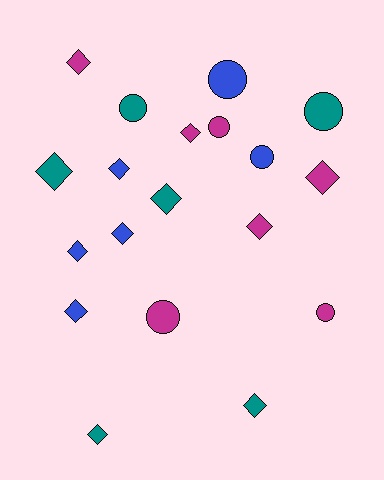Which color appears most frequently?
Magenta, with 7 objects.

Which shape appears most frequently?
Diamond, with 12 objects.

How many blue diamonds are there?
There are 4 blue diamonds.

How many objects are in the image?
There are 19 objects.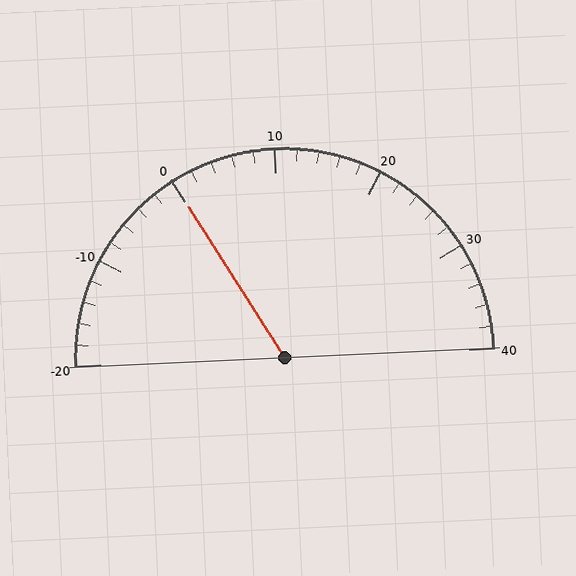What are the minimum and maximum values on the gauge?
The gauge ranges from -20 to 40.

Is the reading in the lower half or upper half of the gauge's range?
The reading is in the lower half of the range (-20 to 40).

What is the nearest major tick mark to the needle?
The nearest major tick mark is 0.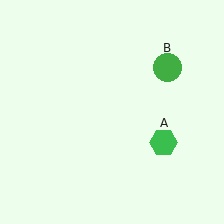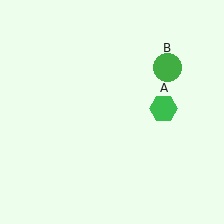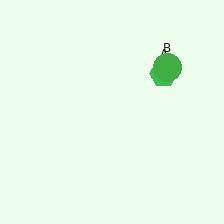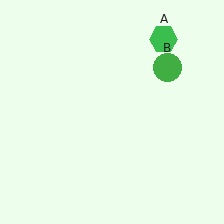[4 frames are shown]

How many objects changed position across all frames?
1 object changed position: green hexagon (object A).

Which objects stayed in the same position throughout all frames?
Green circle (object B) remained stationary.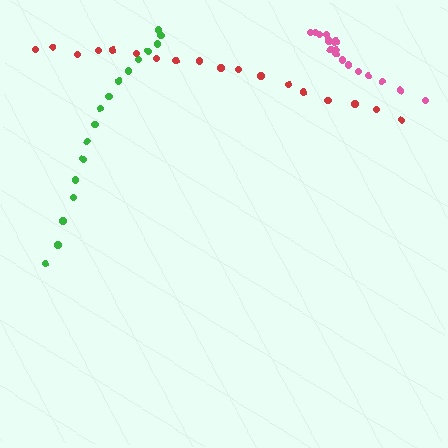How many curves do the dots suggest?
There are 3 distinct paths.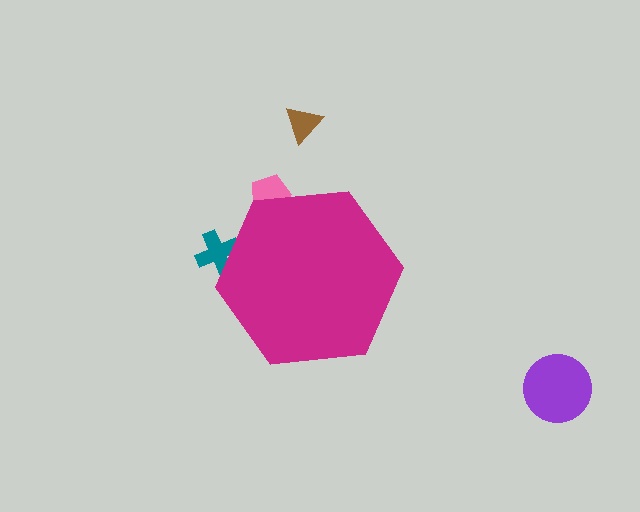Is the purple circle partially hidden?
No, the purple circle is fully visible.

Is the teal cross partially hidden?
Yes, the teal cross is partially hidden behind the magenta hexagon.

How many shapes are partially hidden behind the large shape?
2 shapes are partially hidden.